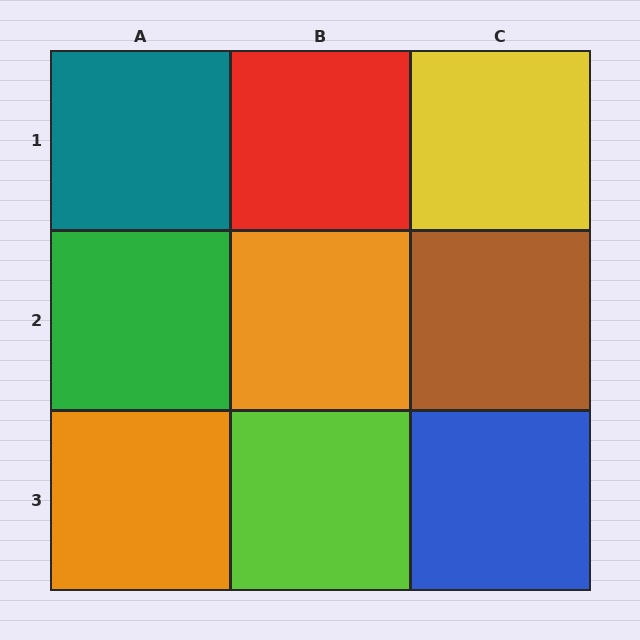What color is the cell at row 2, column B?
Orange.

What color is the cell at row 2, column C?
Brown.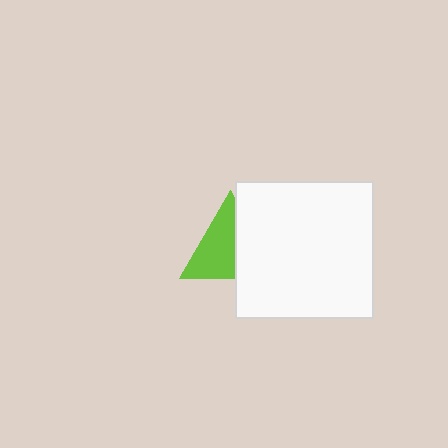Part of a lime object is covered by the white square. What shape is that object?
It is a triangle.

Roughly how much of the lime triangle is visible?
About half of it is visible (roughly 60%).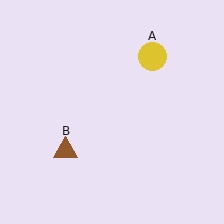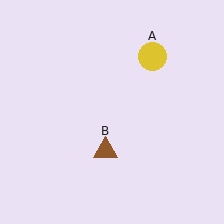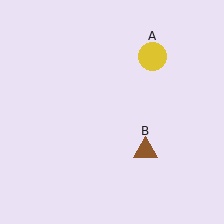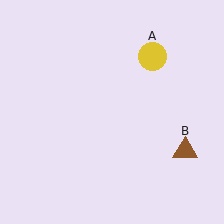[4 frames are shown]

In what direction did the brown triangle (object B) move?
The brown triangle (object B) moved right.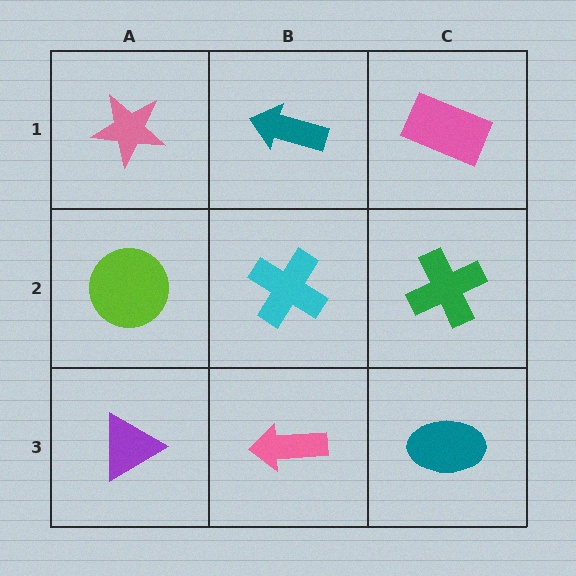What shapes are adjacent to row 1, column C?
A green cross (row 2, column C), a teal arrow (row 1, column B).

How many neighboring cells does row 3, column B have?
3.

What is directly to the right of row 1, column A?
A teal arrow.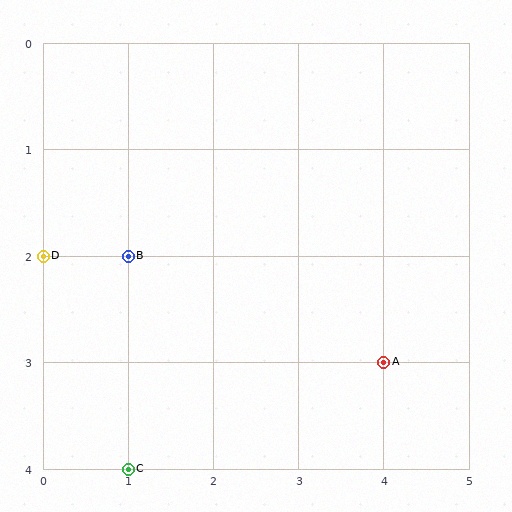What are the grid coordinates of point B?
Point B is at grid coordinates (1, 2).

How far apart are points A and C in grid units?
Points A and C are 3 columns and 1 row apart (about 3.2 grid units diagonally).